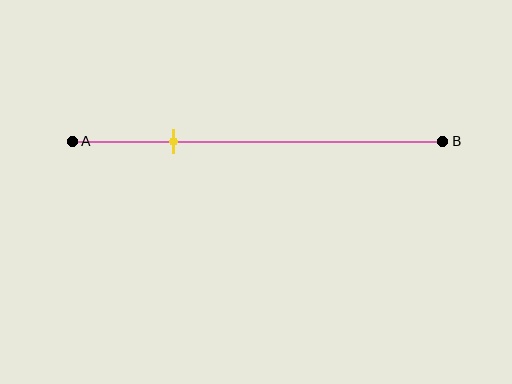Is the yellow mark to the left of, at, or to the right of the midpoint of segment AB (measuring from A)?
The yellow mark is to the left of the midpoint of segment AB.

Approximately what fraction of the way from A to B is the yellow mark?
The yellow mark is approximately 25% of the way from A to B.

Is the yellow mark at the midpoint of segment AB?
No, the mark is at about 25% from A, not at the 50% midpoint.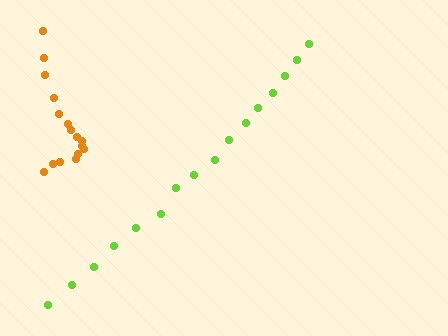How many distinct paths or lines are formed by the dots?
There are 2 distinct paths.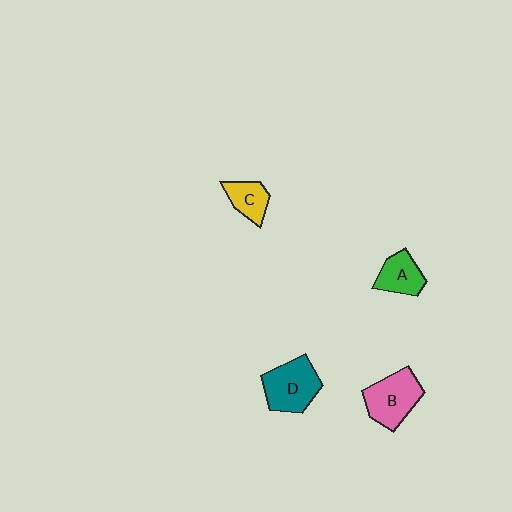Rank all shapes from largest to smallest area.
From largest to smallest: D (teal), B (pink), A (green), C (yellow).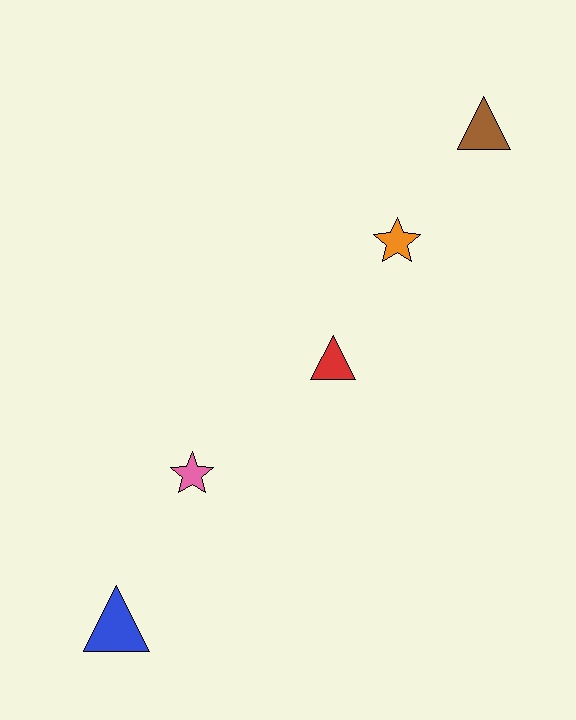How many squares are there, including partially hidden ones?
There are no squares.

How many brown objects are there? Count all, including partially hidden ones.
There is 1 brown object.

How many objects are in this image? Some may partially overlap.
There are 5 objects.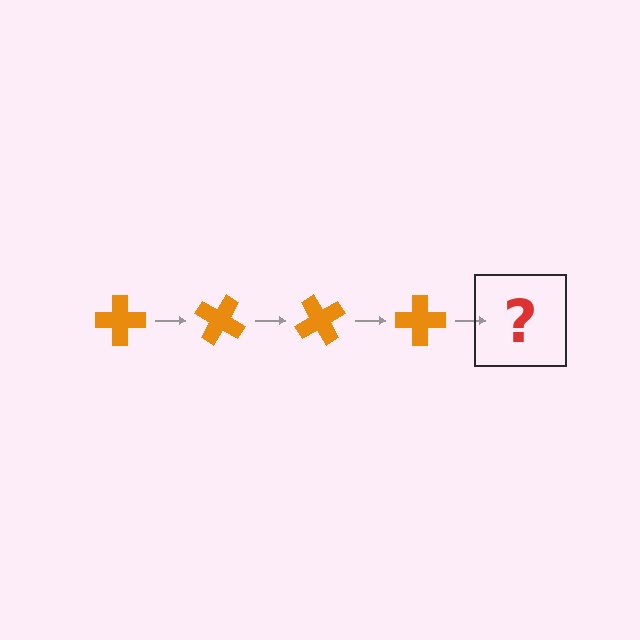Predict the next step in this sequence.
The next step is an orange cross rotated 120 degrees.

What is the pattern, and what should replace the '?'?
The pattern is that the cross rotates 30 degrees each step. The '?' should be an orange cross rotated 120 degrees.